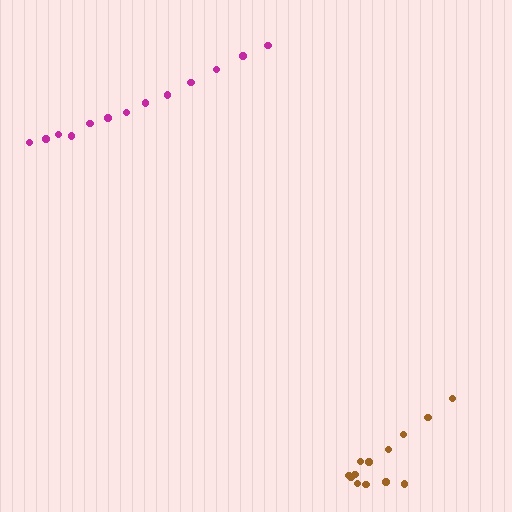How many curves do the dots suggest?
There are 2 distinct paths.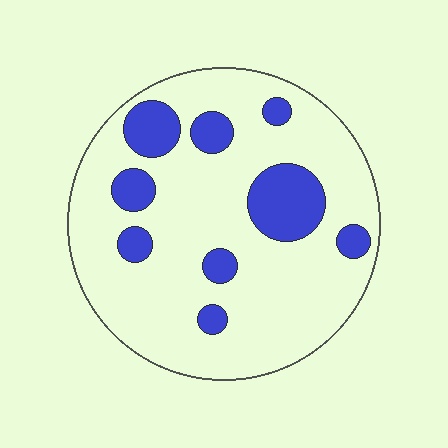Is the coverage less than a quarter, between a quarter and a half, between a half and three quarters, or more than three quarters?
Less than a quarter.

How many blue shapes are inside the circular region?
9.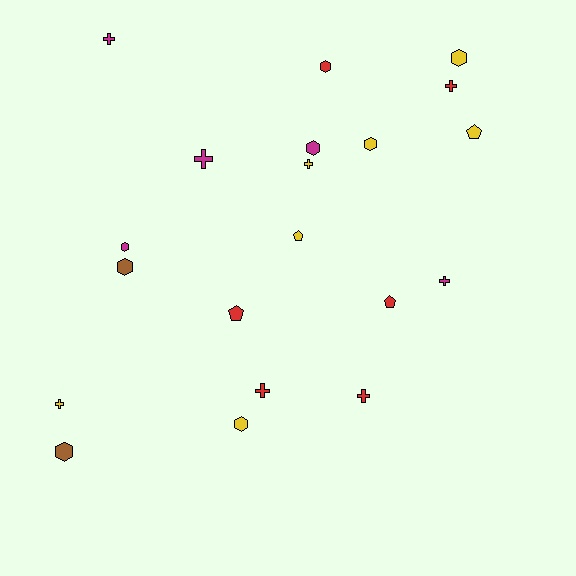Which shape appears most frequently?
Hexagon, with 8 objects.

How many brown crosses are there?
There are no brown crosses.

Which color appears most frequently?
Yellow, with 7 objects.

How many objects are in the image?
There are 20 objects.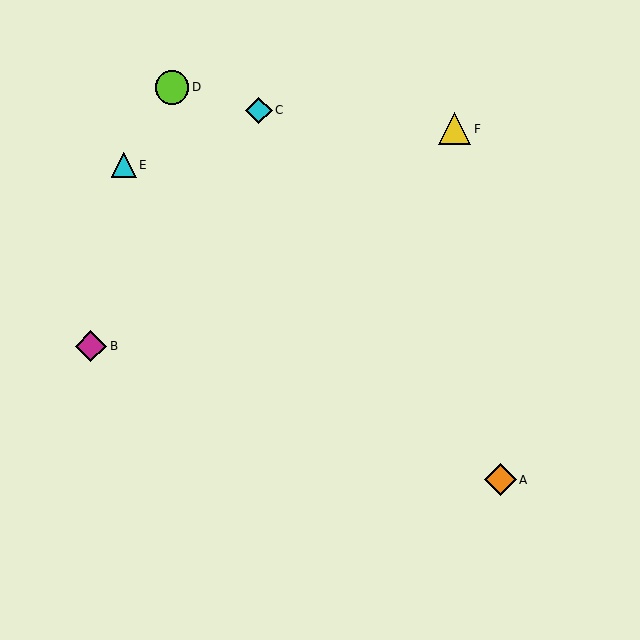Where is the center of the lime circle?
The center of the lime circle is at (172, 87).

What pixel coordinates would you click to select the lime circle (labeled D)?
Click at (172, 87) to select the lime circle D.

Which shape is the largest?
The lime circle (labeled D) is the largest.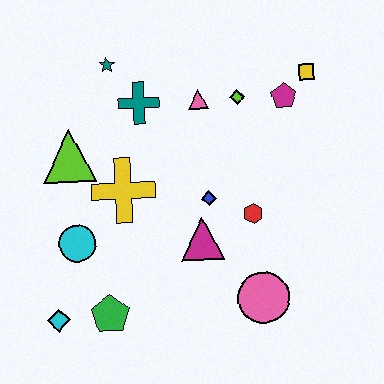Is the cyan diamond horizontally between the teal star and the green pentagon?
No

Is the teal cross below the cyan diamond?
No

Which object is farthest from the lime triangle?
The yellow square is farthest from the lime triangle.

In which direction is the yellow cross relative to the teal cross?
The yellow cross is below the teal cross.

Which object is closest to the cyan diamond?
The green pentagon is closest to the cyan diamond.